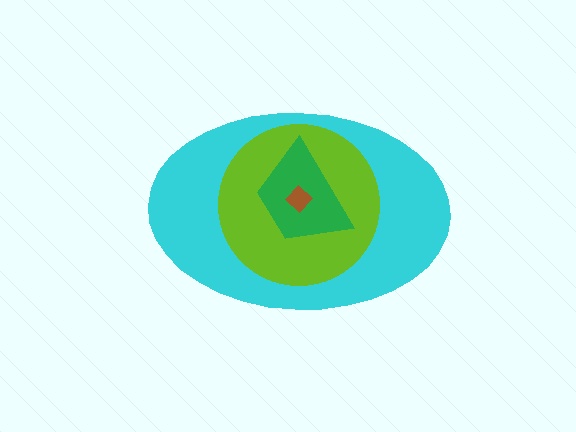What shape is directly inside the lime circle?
The green trapezoid.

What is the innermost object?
The brown diamond.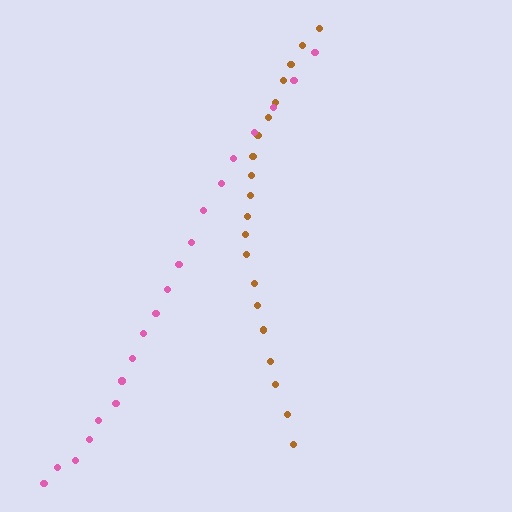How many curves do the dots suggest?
There are 2 distinct paths.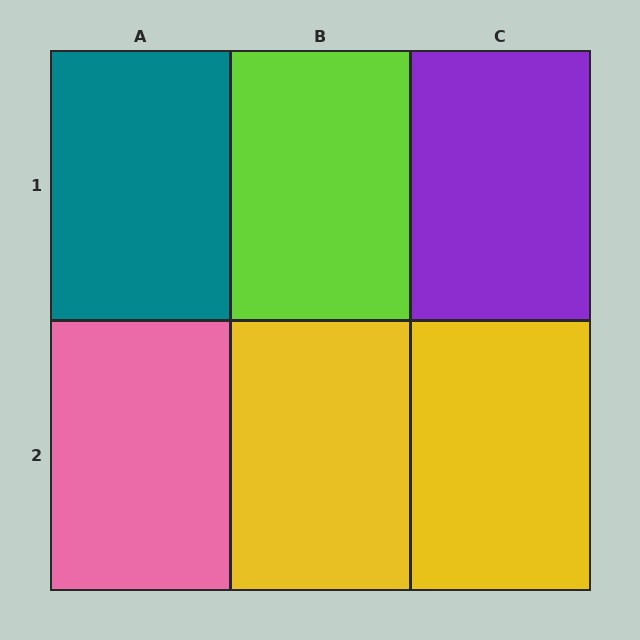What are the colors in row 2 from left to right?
Pink, yellow, yellow.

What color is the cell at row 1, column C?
Purple.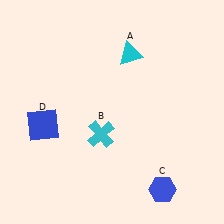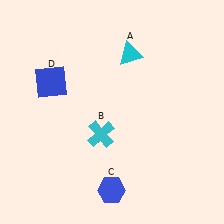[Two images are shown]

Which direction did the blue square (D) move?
The blue square (D) moved up.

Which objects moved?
The objects that moved are: the blue hexagon (C), the blue square (D).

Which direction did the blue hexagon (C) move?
The blue hexagon (C) moved left.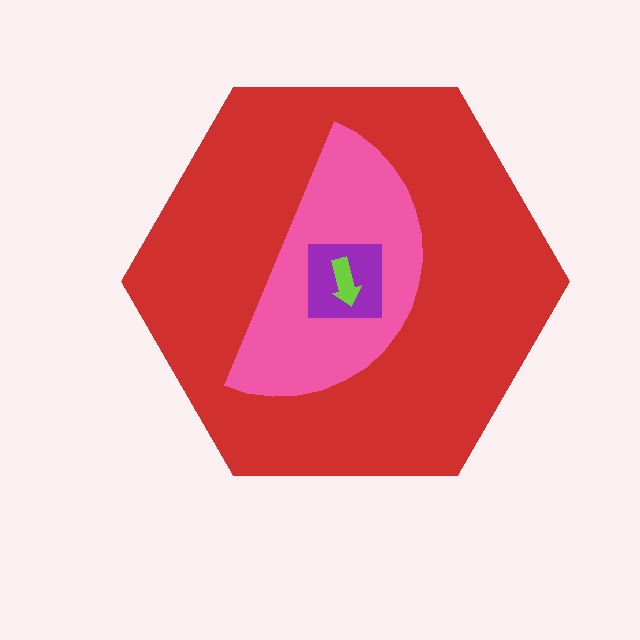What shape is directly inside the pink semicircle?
The purple square.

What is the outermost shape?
The red hexagon.